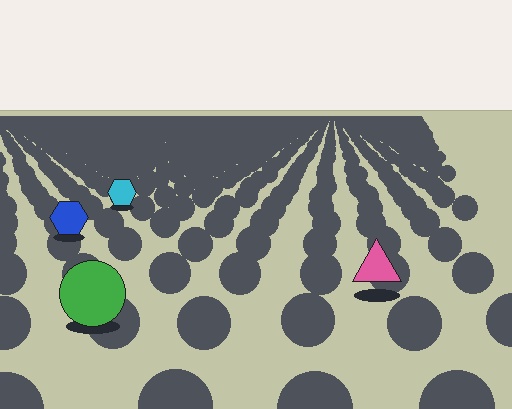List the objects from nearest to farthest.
From nearest to farthest: the green circle, the pink triangle, the blue hexagon, the cyan hexagon.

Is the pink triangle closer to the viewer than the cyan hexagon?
Yes. The pink triangle is closer — you can tell from the texture gradient: the ground texture is coarser near it.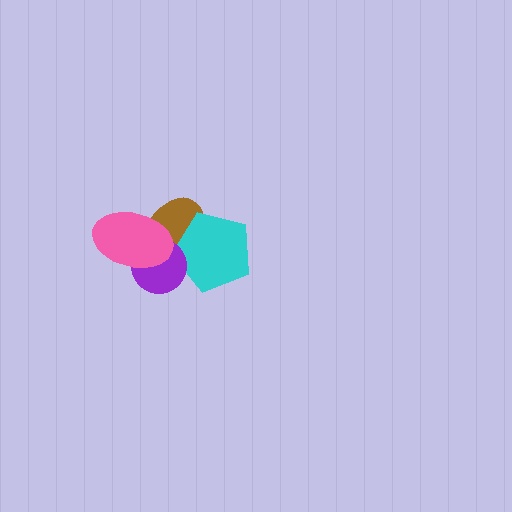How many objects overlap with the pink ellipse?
2 objects overlap with the pink ellipse.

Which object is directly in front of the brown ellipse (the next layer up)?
The cyan pentagon is directly in front of the brown ellipse.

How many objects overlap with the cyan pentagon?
2 objects overlap with the cyan pentagon.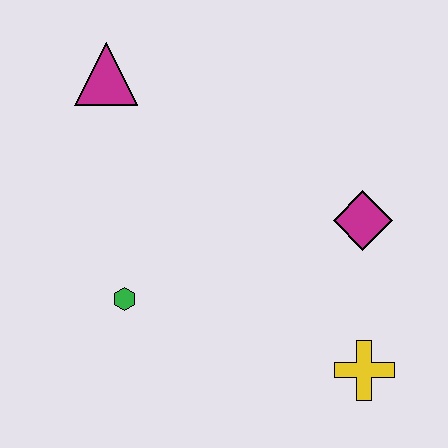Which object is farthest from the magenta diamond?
The magenta triangle is farthest from the magenta diamond.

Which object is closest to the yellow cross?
The magenta diamond is closest to the yellow cross.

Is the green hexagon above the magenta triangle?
No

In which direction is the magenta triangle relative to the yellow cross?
The magenta triangle is above the yellow cross.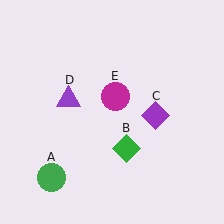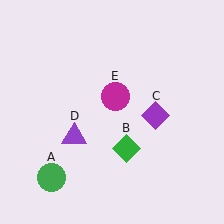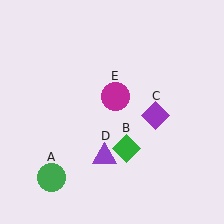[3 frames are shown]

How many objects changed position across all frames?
1 object changed position: purple triangle (object D).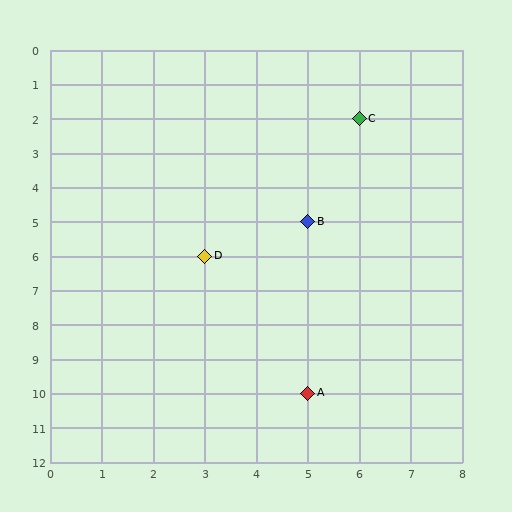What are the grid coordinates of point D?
Point D is at grid coordinates (3, 6).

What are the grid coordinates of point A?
Point A is at grid coordinates (5, 10).